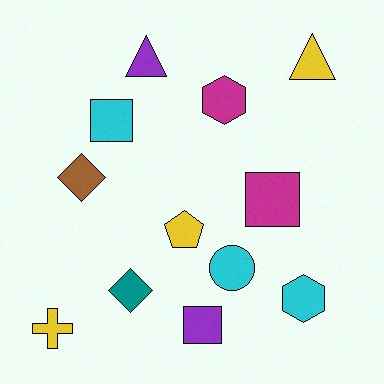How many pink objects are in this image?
There are no pink objects.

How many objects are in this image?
There are 12 objects.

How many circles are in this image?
There is 1 circle.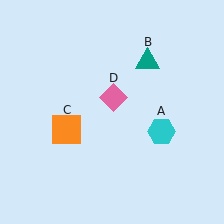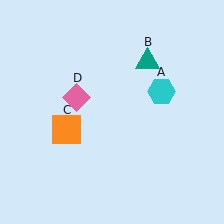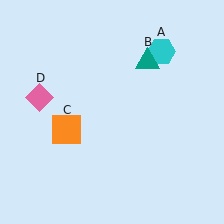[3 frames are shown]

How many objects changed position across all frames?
2 objects changed position: cyan hexagon (object A), pink diamond (object D).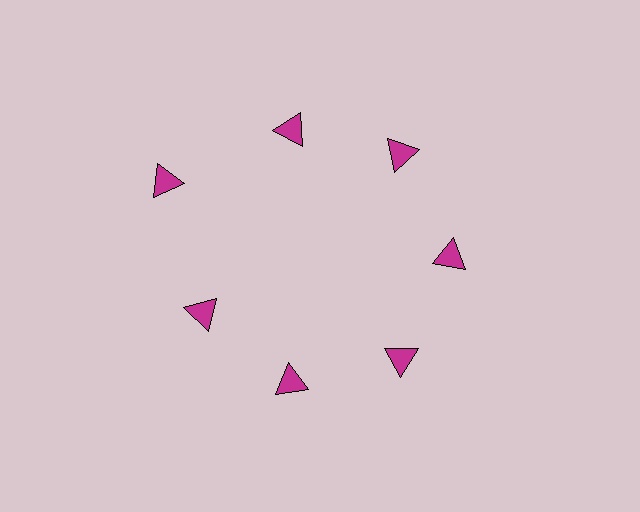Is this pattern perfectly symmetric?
No. The 7 magenta triangles are arranged in a ring, but one element near the 10 o'clock position is pushed outward from the center, breaking the 7-fold rotational symmetry.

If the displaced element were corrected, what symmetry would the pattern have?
It would have 7-fold rotational symmetry — the pattern would map onto itself every 51 degrees.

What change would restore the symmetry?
The symmetry would be restored by moving it inward, back onto the ring so that all 7 triangles sit at equal angles and equal distance from the center.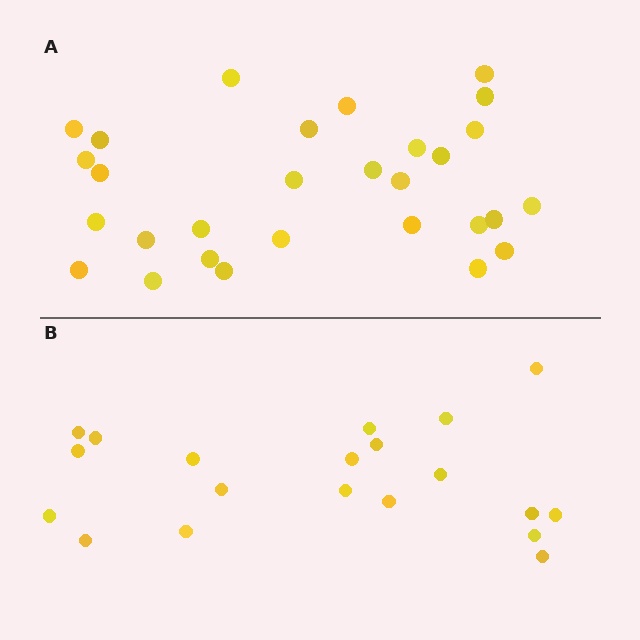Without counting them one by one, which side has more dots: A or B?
Region A (the top region) has more dots.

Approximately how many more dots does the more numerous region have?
Region A has roughly 8 or so more dots than region B.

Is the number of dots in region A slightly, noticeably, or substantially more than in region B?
Region A has substantially more. The ratio is roughly 1.4 to 1.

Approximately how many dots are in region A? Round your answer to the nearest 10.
About 30 dots. (The exact count is 29, which rounds to 30.)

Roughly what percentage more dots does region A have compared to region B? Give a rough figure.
About 45% more.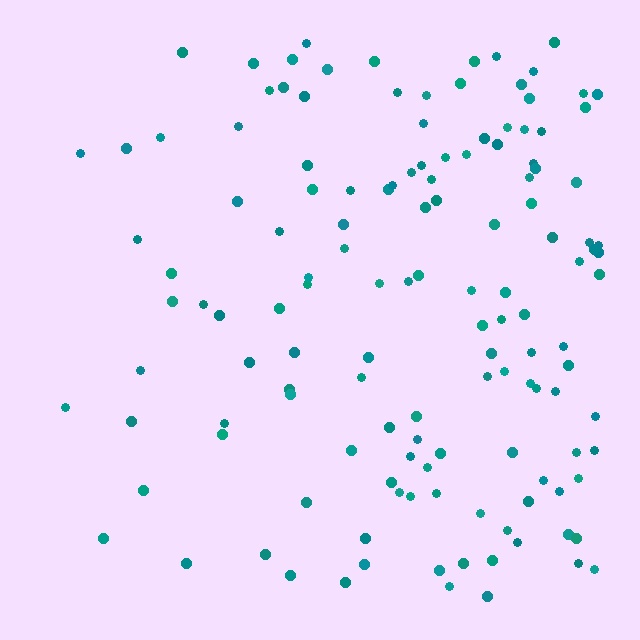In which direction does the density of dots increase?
From left to right, with the right side densest.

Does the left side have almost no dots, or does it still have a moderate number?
Still a moderate number, just noticeably fewer than the right.